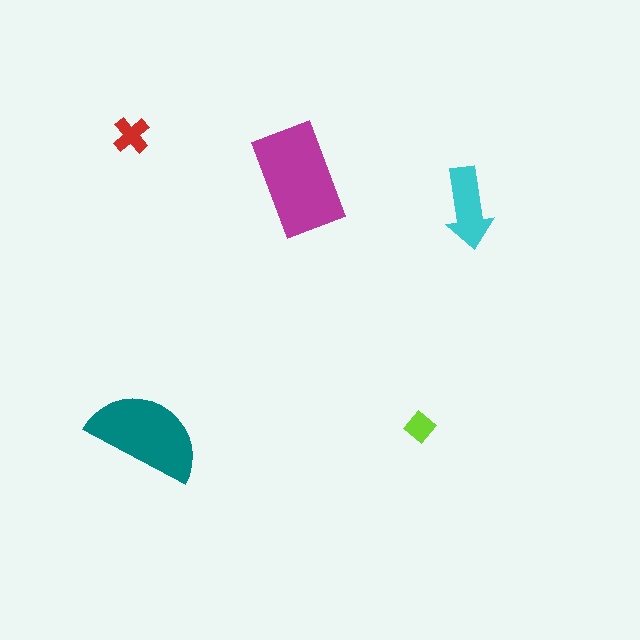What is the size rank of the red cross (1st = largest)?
4th.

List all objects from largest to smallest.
The magenta rectangle, the teal semicircle, the cyan arrow, the red cross, the lime diamond.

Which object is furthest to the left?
The red cross is leftmost.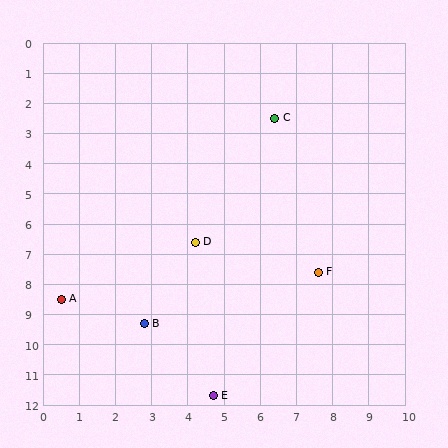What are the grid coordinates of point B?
Point B is at approximately (2.8, 9.3).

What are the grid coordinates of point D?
Point D is at approximately (4.2, 6.6).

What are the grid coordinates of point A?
Point A is at approximately (0.5, 8.5).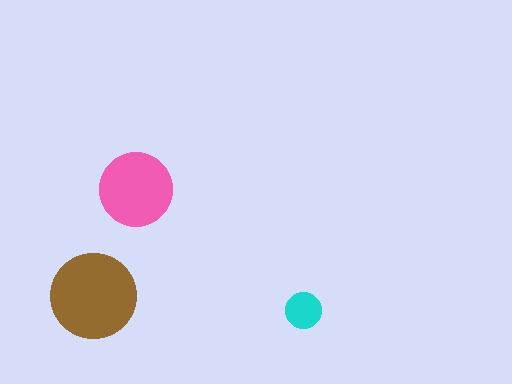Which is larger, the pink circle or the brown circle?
The brown one.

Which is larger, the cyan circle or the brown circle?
The brown one.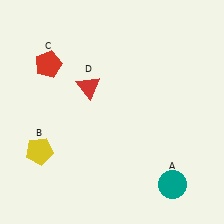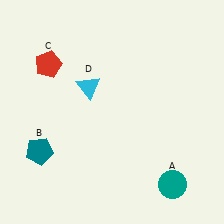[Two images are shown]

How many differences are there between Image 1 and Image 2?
There are 2 differences between the two images.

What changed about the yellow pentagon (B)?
In Image 1, B is yellow. In Image 2, it changed to teal.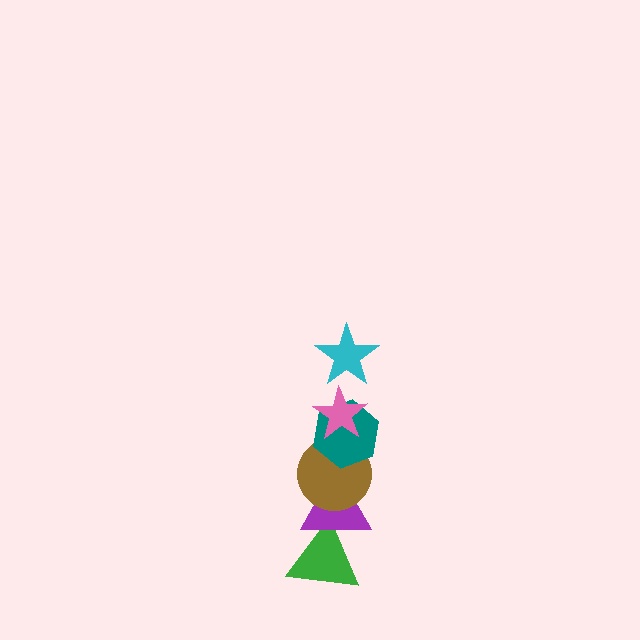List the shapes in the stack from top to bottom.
From top to bottom: the cyan star, the pink star, the teal hexagon, the brown circle, the purple triangle, the green triangle.